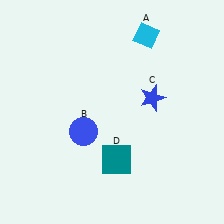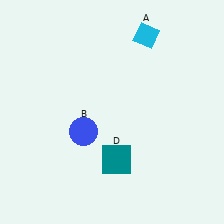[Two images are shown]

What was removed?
The blue star (C) was removed in Image 2.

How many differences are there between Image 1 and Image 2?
There is 1 difference between the two images.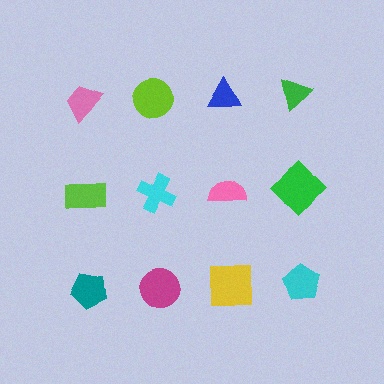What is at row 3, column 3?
A yellow square.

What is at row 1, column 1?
A pink trapezoid.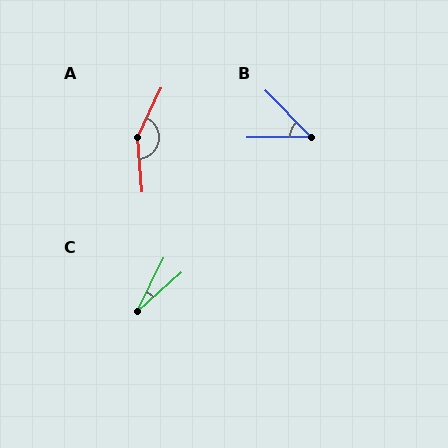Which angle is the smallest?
C, at approximately 22 degrees.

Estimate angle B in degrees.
Approximately 46 degrees.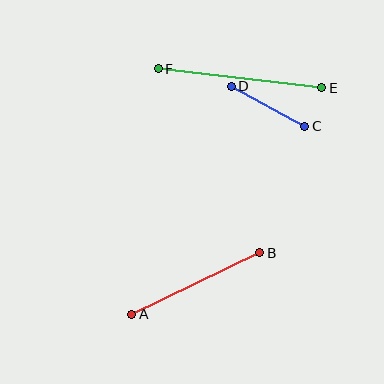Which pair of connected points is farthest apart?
Points E and F are farthest apart.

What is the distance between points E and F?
The distance is approximately 165 pixels.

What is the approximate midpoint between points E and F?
The midpoint is at approximately (240, 78) pixels.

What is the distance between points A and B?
The distance is approximately 142 pixels.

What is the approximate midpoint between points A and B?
The midpoint is at approximately (196, 283) pixels.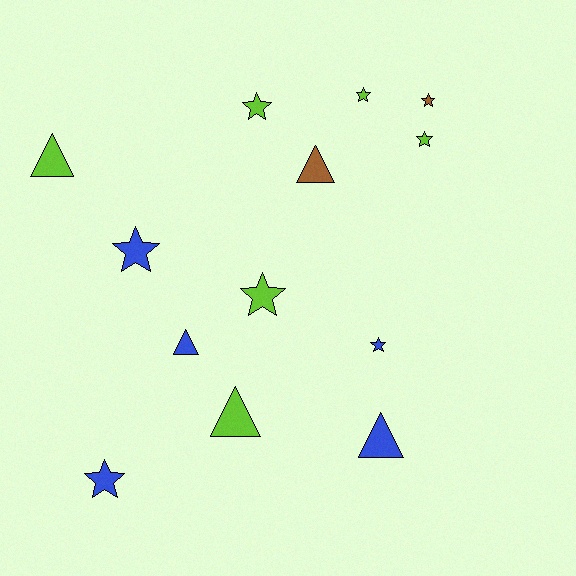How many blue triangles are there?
There are 2 blue triangles.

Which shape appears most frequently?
Star, with 8 objects.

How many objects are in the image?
There are 13 objects.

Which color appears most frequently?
Lime, with 6 objects.